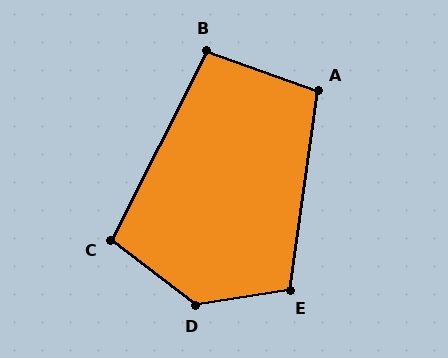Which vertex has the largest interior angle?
D, at approximately 134 degrees.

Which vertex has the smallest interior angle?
B, at approximately 97 degrees.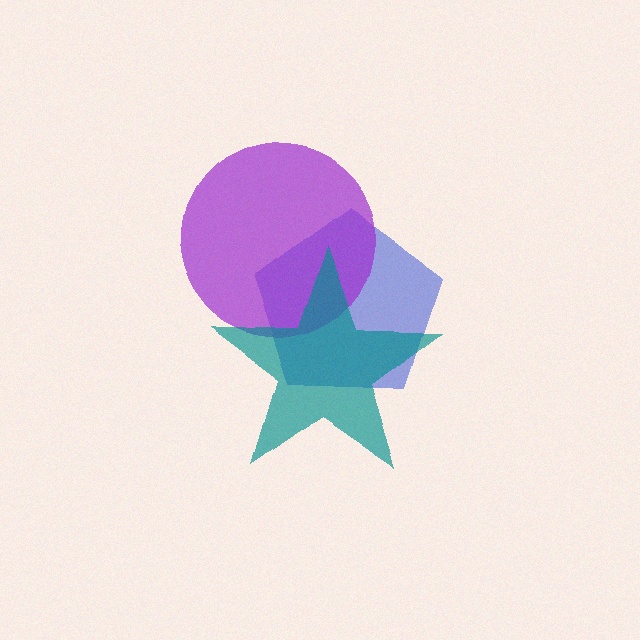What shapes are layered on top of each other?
The layered shapes are: a blue pentagon, a purple circle, a teal star.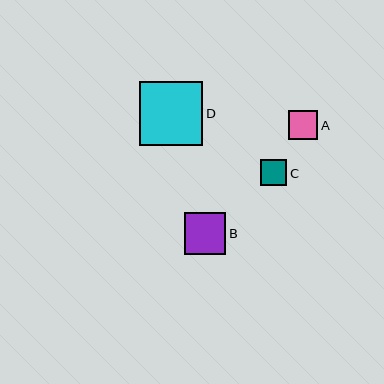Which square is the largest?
Square D is the largest with a size of approximately 63 pixels.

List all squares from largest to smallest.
From largest to smallest: D, B, A, C.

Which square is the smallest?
Square C is the smallest with a size of approximately 26 pixels.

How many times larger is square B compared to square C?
Square B is approximately 1.6 times the size of square C.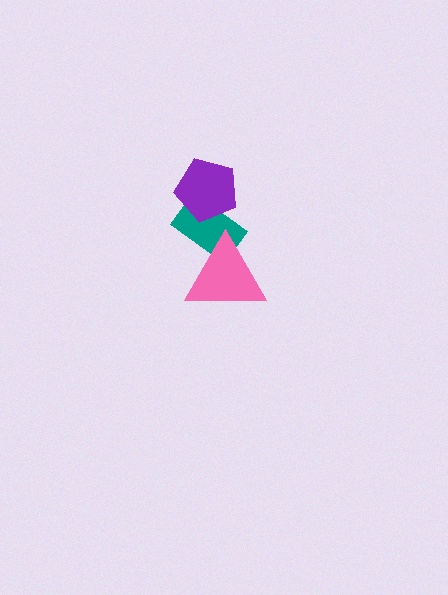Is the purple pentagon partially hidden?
No, no other shape covers it.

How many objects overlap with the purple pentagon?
1 object overlaps with the purple pentagon.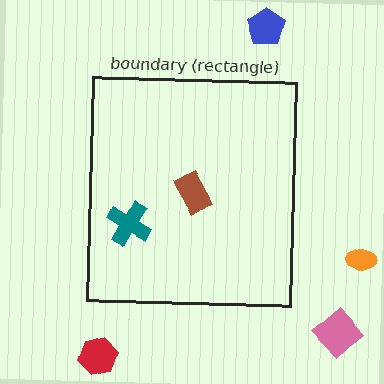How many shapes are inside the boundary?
2 inside, 4 outside.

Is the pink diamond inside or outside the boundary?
Outside.